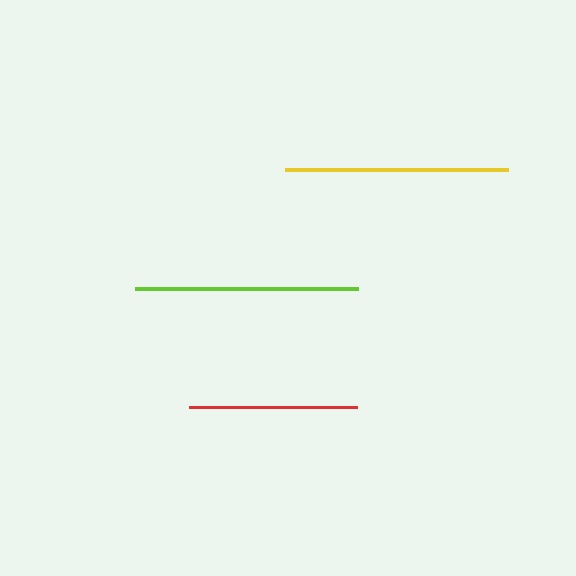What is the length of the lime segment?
The lime segment is approximately 222 pixels long.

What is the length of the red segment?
The red segment is approximately 168 pixels long.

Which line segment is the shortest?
The red line is the shortest at approximately 168 pixels.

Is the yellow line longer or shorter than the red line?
The yellow line is longer than the red line.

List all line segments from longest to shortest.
From longest to shortest: lime, yellow, red.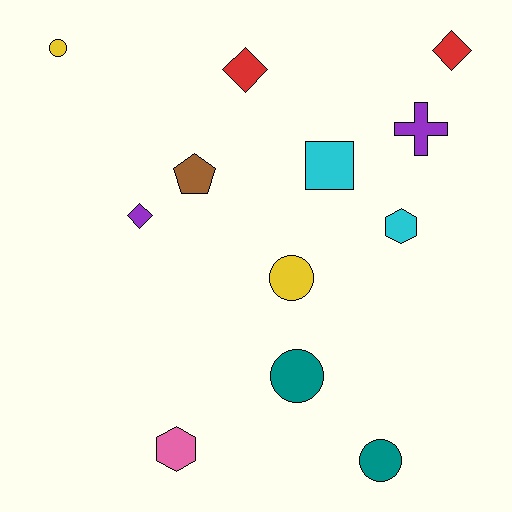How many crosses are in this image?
There is 1 cross.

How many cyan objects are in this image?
There are 2 cyan objects.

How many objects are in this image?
There are 12 objects.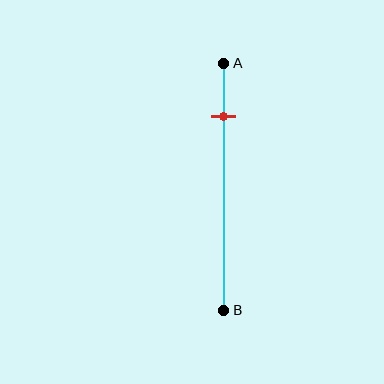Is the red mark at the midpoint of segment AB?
No, the mark is at about 20% from A, not at the 50% midpoint.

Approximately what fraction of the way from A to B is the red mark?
The red mark is approximately 20% of the way from A to B.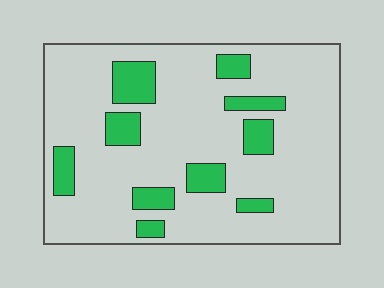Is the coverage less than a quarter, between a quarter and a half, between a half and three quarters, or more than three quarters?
Less than a quarter.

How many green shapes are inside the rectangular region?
10.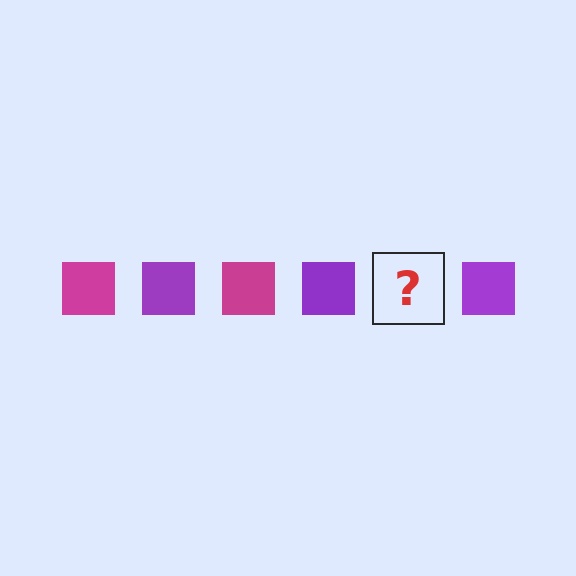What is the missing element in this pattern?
The missing element is a magenta square.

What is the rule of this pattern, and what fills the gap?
The rule is that the pattern cycles through magenta, purple squares. The gap should be filled with a magenta square.